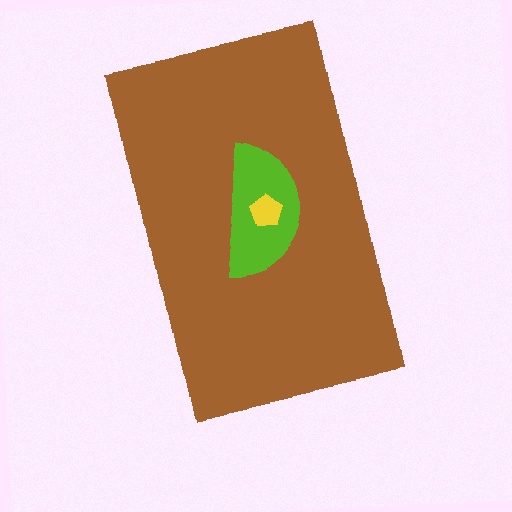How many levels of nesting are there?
3.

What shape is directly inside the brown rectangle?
The lime semicircle.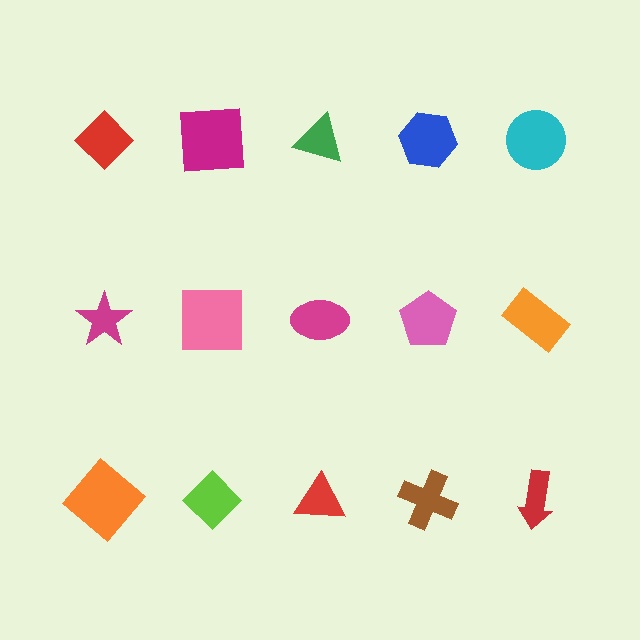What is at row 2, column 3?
A magenta ellipse.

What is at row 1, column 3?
A green triangle.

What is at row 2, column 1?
A magenta star.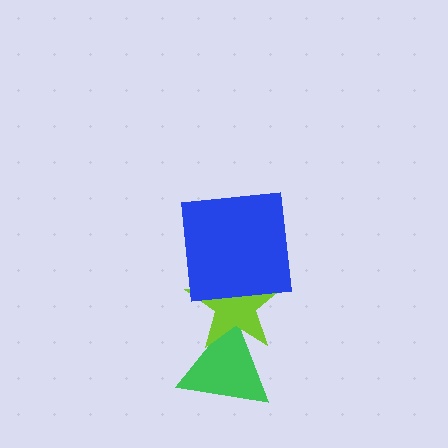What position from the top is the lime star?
The lime star is 2nd from the top.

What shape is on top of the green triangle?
The lime star is on top of the green triangle.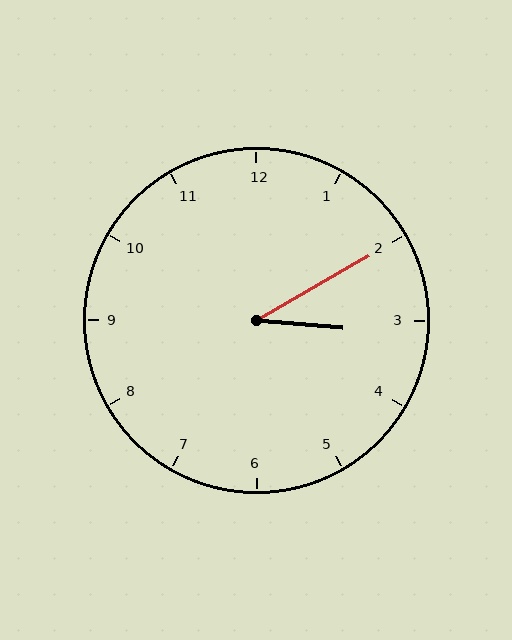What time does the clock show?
3:10.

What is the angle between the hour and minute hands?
Approximately 35 degrees.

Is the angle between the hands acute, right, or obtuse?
It is acute.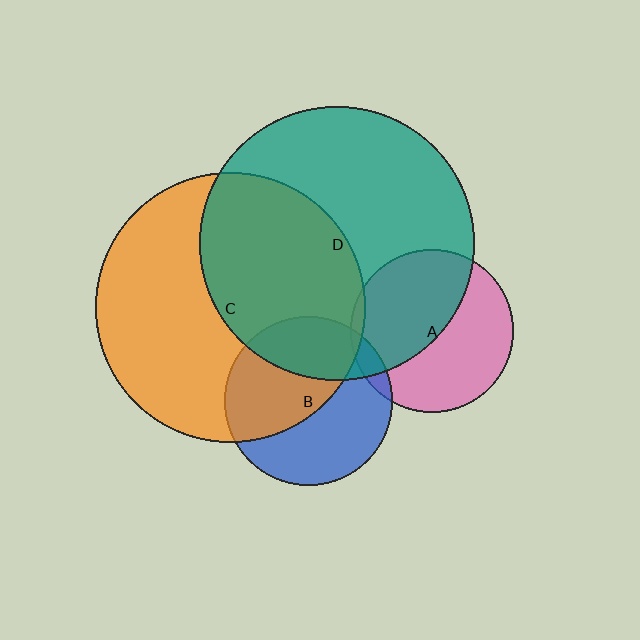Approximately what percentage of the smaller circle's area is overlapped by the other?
Approximately 45%.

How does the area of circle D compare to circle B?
Approximately 2.7 times.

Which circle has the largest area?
Circle D (teal).